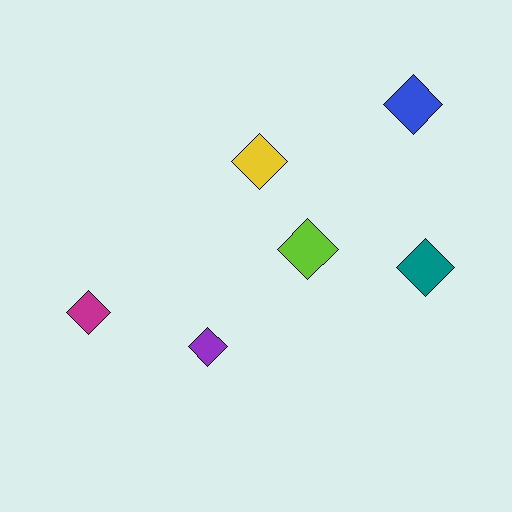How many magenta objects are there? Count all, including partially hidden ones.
There is 1 magenta object.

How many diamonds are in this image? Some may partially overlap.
There are 6 diamonds.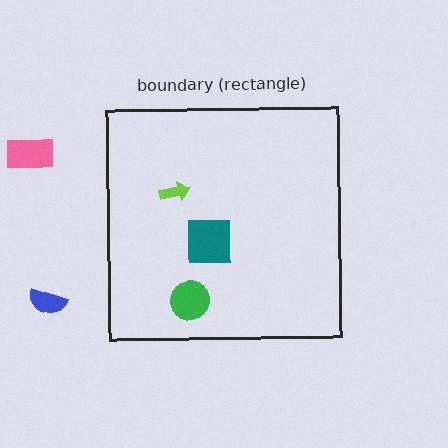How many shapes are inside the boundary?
3 inside, 2 outside.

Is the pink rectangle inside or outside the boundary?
Outside.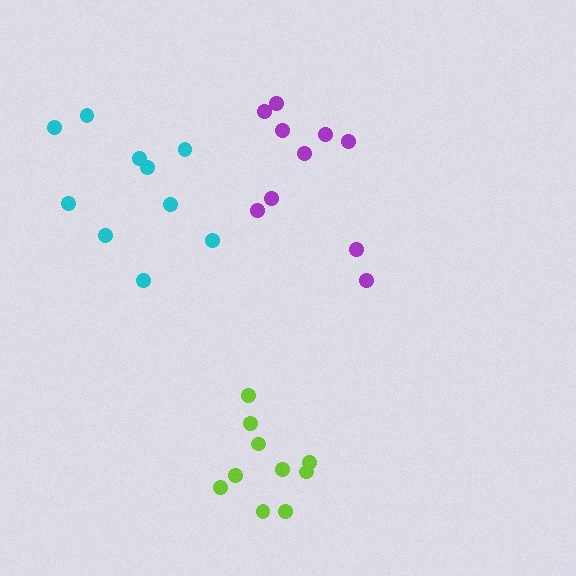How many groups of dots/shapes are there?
There are 3 groups.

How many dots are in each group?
Group 1: 10 dots, Group 2: 10 dots, Group 3: 10 dots (30 total).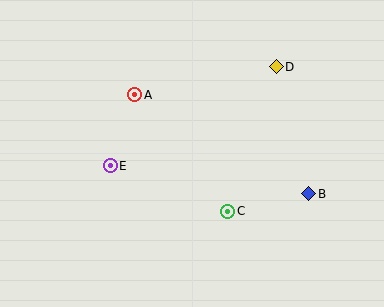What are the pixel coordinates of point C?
Point C is at (228, 211).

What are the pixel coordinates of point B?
Point B is at (309, 194).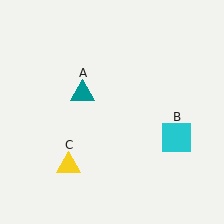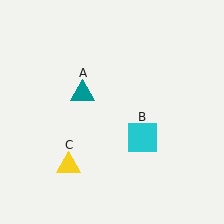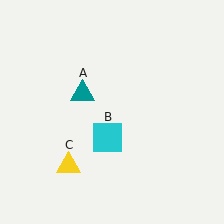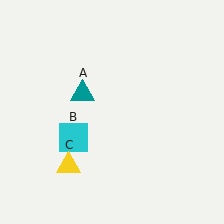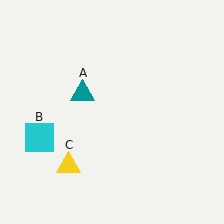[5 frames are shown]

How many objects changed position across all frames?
1 object changed position: cyan square (object B).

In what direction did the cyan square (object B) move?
The cyan square (object B) moved left.